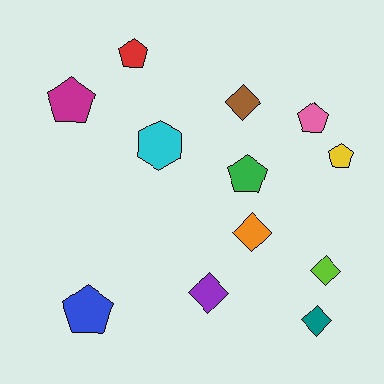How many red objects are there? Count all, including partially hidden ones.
There is 1 red object.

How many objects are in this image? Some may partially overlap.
There are 12 objects.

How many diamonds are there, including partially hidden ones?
There are 5 diamonds.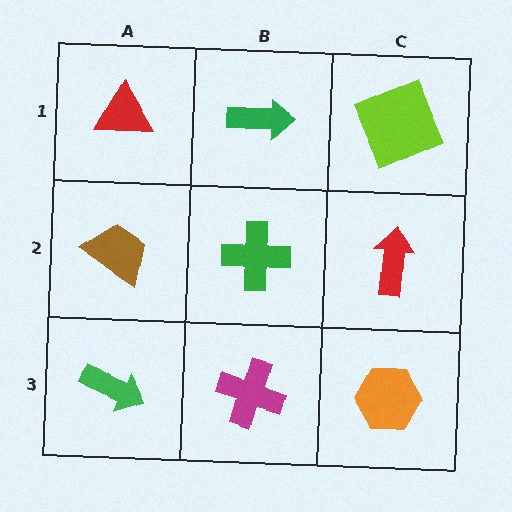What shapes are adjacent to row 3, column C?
A red arrow (row 2, column C), a magenta cross (row 3, column B).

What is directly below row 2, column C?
An orange hexagon.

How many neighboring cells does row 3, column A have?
2.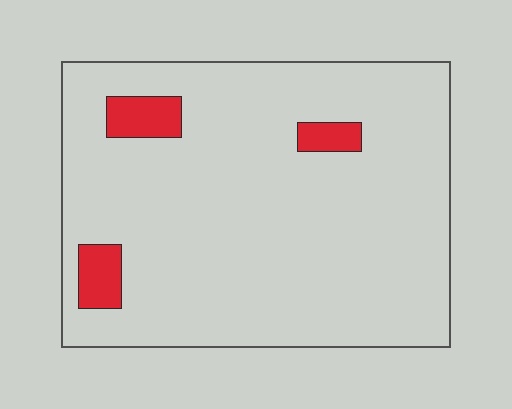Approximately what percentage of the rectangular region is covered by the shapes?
Approximately 5%.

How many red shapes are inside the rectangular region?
3.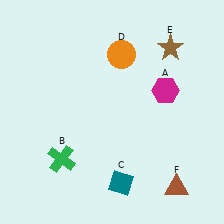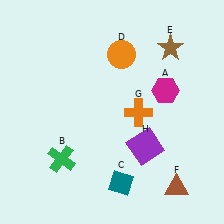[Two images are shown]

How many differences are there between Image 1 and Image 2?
There are 2 differences between the two images.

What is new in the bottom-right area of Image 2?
A purple square (H) was added in the bottom-right area of Image 2.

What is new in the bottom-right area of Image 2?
An orange cross (G) was added in the bottom-right area of Image 2.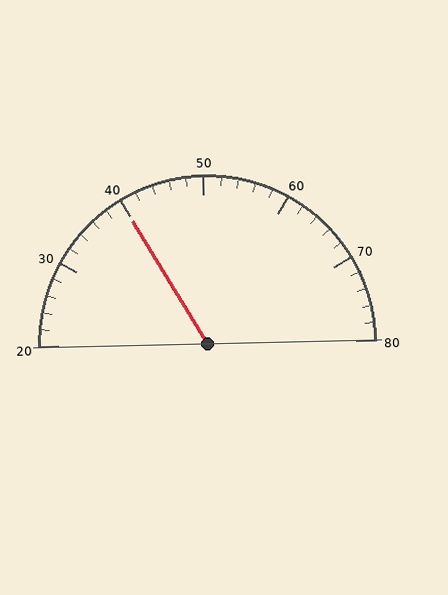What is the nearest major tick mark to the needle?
The nearest major tick mark is 40.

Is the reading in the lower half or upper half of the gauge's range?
The reading is in the lower half of the range (20 to 80).